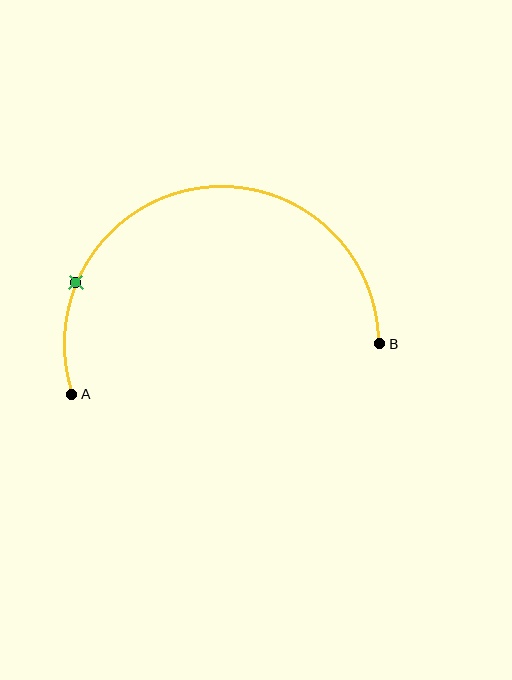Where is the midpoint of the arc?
The arc midpoint is the point on the curve farthest from the straight line joining A and B. It sits above that line.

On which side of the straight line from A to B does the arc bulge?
The arc bulges above the straight line connecting A and B.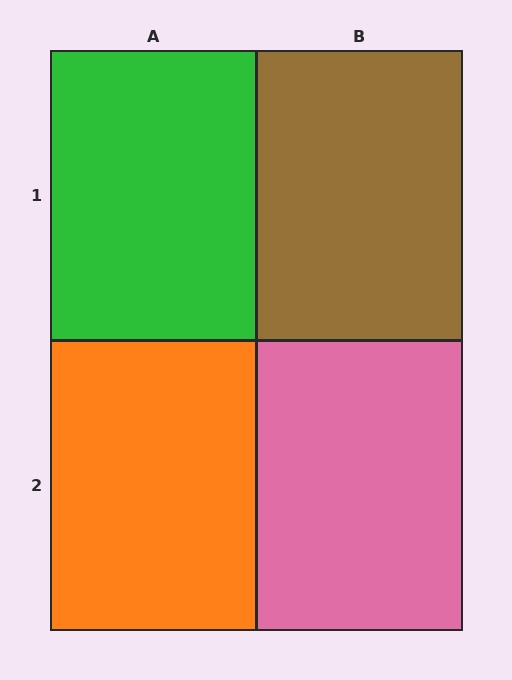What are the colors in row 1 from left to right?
Green, brown.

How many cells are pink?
1 cell is pink.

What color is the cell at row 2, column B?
Pink.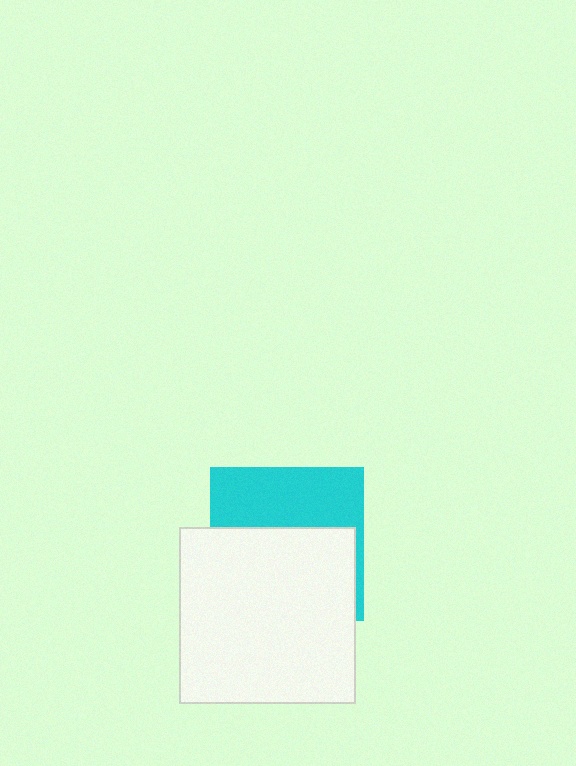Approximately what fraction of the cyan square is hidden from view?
Roughly 58% of the cyan square is hidden behind the white square.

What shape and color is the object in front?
The object in front is a white square.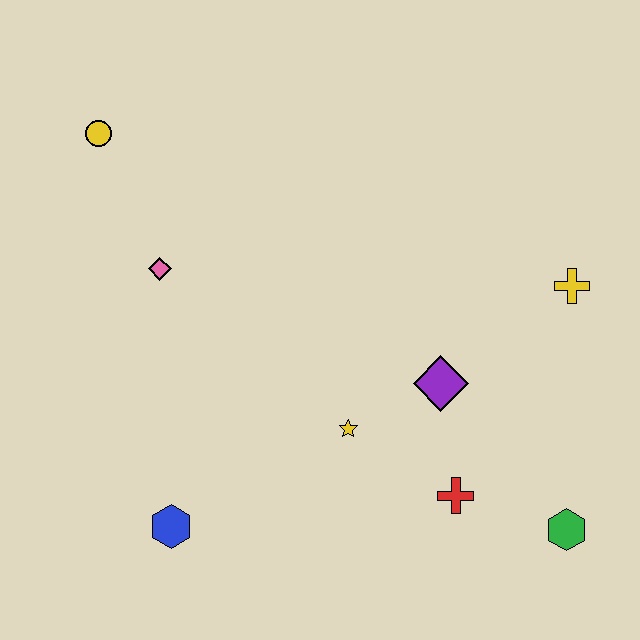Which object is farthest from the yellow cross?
The yellow circle is farthest from the yellow cross.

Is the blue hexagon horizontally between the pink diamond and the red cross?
Yes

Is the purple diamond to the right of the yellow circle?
Yes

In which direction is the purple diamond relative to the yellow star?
The purple diamond is to the right of the yellow star.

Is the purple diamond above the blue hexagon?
Yes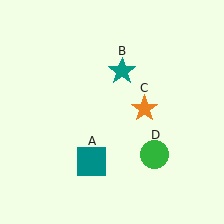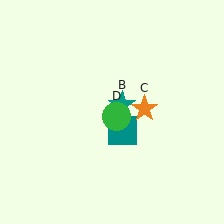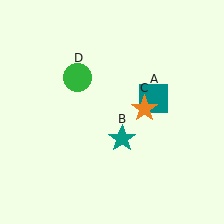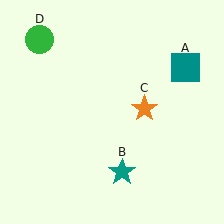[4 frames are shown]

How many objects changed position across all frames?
3 objects changed position: teal square (object A), teal star (object B), green circle (object D).